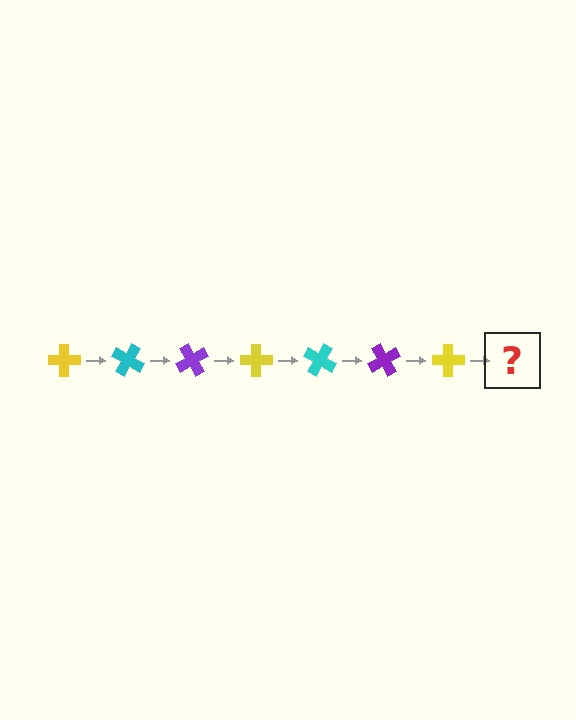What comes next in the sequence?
The next element should be a cyan cross, rotated 210 degrees from the start.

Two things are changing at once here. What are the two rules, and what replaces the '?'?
The two rules are that it rotates 30 degrees each step and the color cycles through yellow, cyan, and purple. The '?' should be a cyan cross, rotated 210 degrees from the start.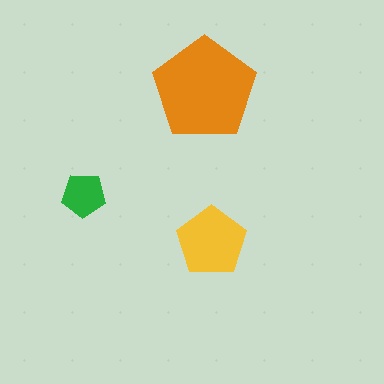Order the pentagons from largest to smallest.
the orange one, the yellow one, the green one.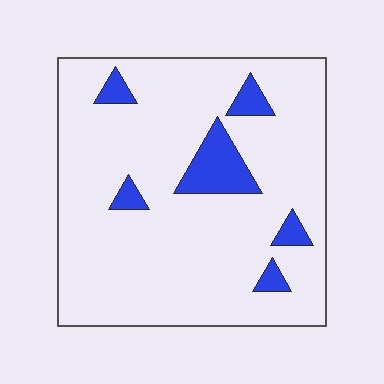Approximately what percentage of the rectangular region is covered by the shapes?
Approximately 10%.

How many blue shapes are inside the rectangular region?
6.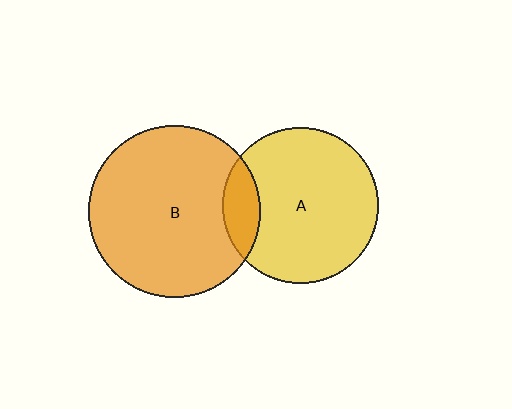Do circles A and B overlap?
Yes.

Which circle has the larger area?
Circle B (orange).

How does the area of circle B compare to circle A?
Approximately 1.2 times.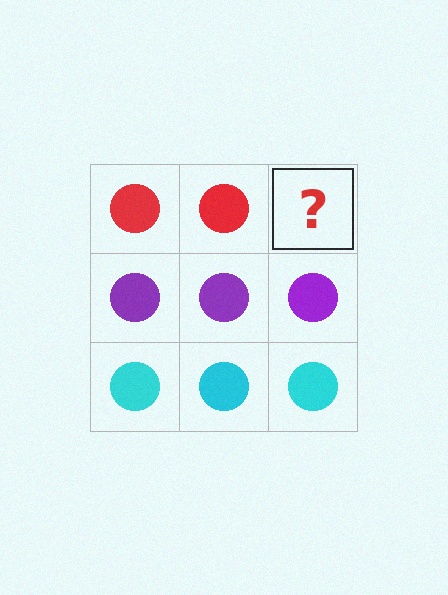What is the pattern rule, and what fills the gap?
The rule is that each row has a consistent color. The gap should be filled with a red circle.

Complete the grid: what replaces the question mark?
The question mark should be replaced with a red circle.